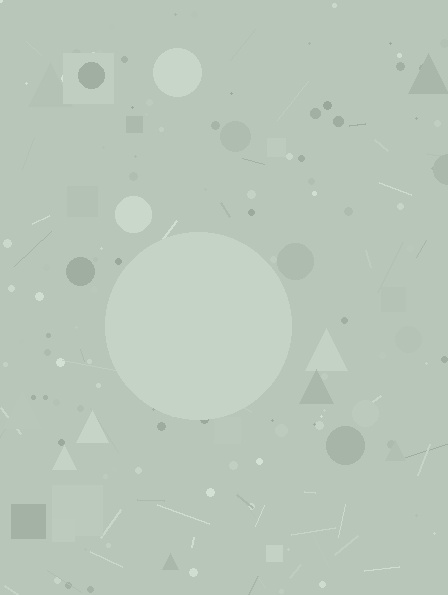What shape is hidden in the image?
A circle is hidden in the image.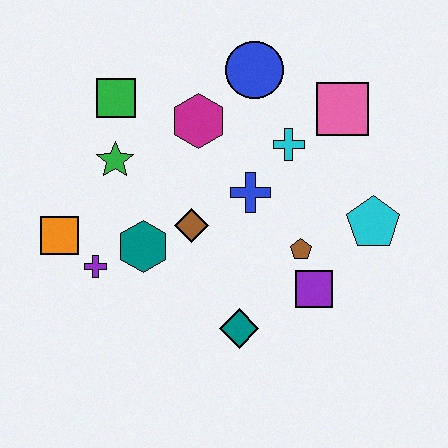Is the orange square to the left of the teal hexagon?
Yes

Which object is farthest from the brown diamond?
The pink square is farthest from the brown diamond.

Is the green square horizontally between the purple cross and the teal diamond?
Yes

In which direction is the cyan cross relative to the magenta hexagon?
The cyan cross is to the right of the magenta hexagon.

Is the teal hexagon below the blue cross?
Yes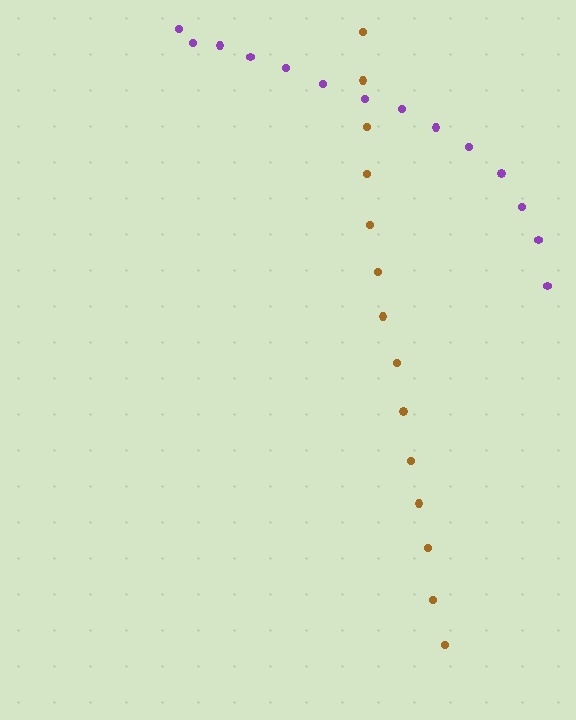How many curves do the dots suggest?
There are 2 distinct paths.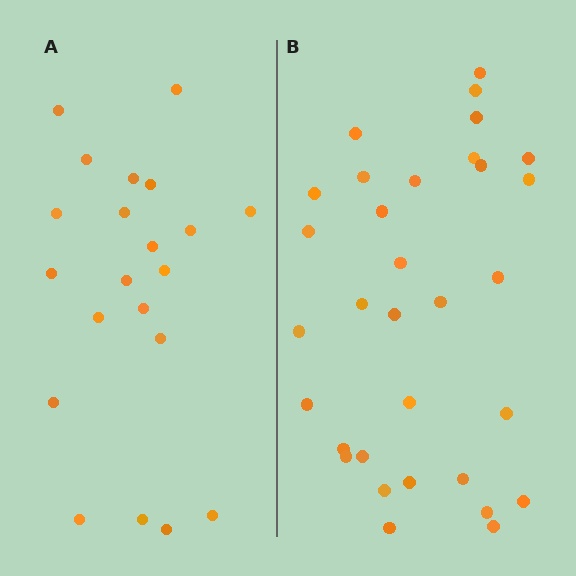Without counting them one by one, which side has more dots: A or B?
Region B (the right region) has more dots.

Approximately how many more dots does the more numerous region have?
Region B has roughly 12 or so more dots than region A.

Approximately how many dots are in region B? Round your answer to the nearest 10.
About 30 dots. (The exact count is 32, which rounds to 30.)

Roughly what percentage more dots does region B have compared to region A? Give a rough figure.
About 50% more.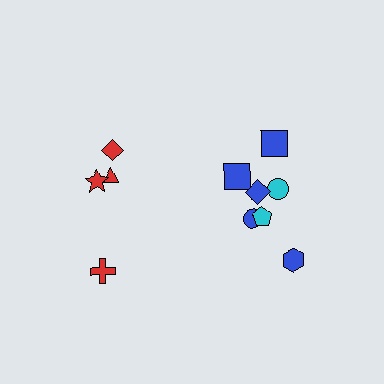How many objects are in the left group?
There are 4 objects.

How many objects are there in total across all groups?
There are 11 objects.